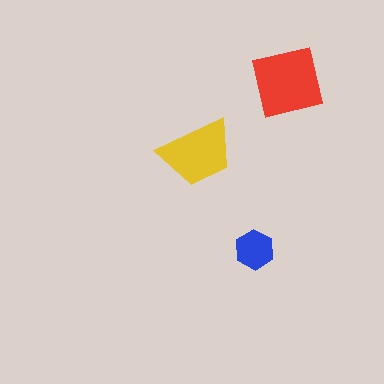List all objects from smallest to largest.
The blue hexagon, the yellow trapezoid, the red square.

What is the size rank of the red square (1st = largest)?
1st.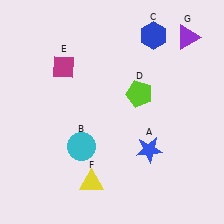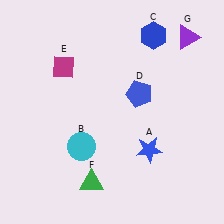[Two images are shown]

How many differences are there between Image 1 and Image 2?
There are 2 differences between the two images.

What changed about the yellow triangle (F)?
In Image 1, F is yellow. In Image 2, it changed to green.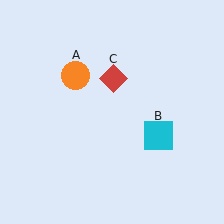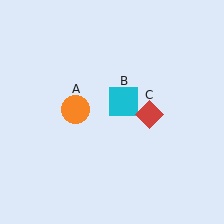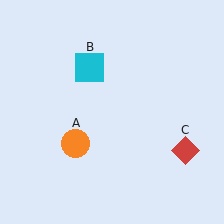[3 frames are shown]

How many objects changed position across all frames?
3 objects changed position: orange circle (object A), cyan square (object B), red diamond (object C).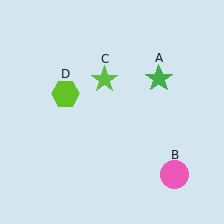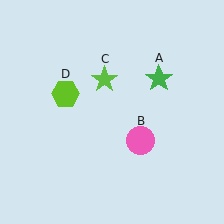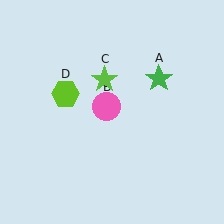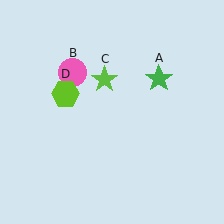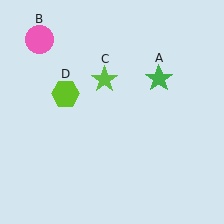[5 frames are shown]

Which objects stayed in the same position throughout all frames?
Green star (object A) and lime star (object C) and lime hexagon (object D) remained stationary.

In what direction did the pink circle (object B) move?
The pink circle (object B) moved up and to the left.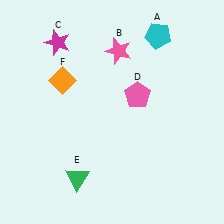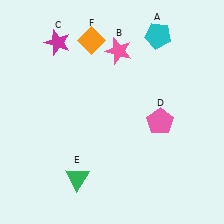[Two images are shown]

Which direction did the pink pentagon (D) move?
The pink pentagon (D) moved down.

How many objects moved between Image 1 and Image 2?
2 objects moved between the two images.